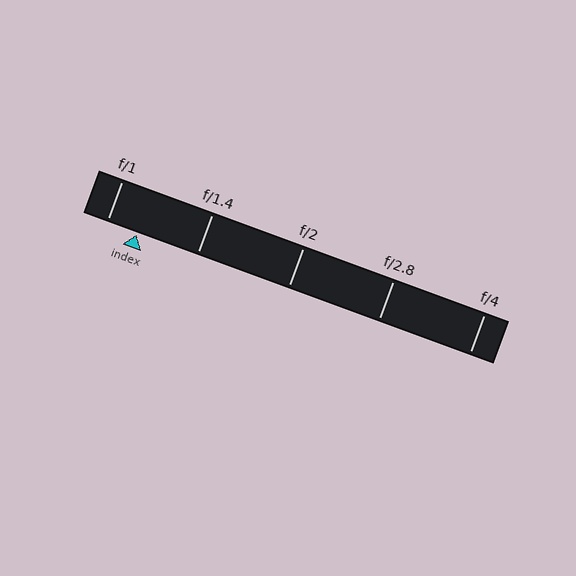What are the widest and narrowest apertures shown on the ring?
The widest aperture shown is f/1 and the narrowest is f/4.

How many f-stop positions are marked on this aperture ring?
There are 5 f-stop positions marked.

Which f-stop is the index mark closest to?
The index mark is closest to f/1.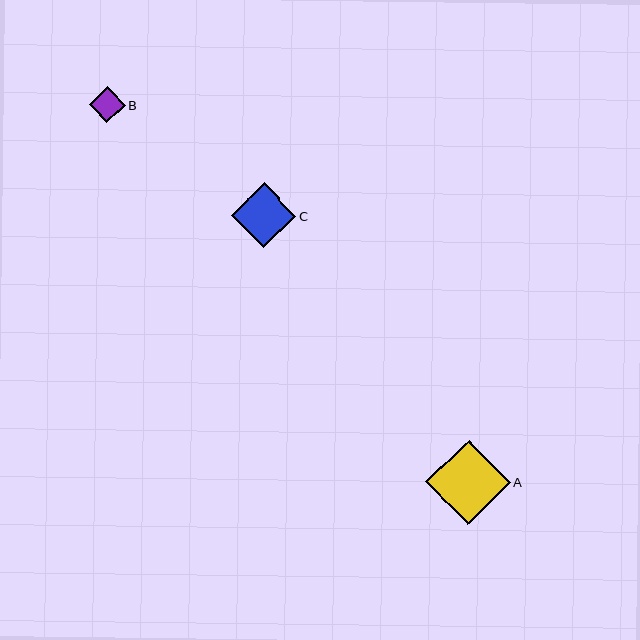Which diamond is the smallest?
Diamond B is the smallest with a size of approximately 36 pixels.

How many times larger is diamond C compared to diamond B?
Diamond C is approximately 1.8 times the size of diamond B.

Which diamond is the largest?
Diamond A is the largest with a size of approximately 84 pixels.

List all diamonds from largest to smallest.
From largest to smallest: A, C, B.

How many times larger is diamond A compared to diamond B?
Diamond A is approximately 2.3 times the size of diamond B.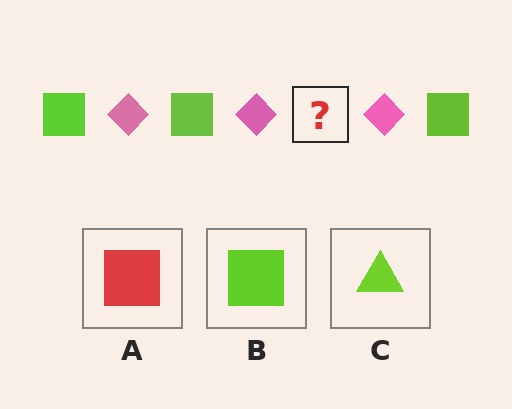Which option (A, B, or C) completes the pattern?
B.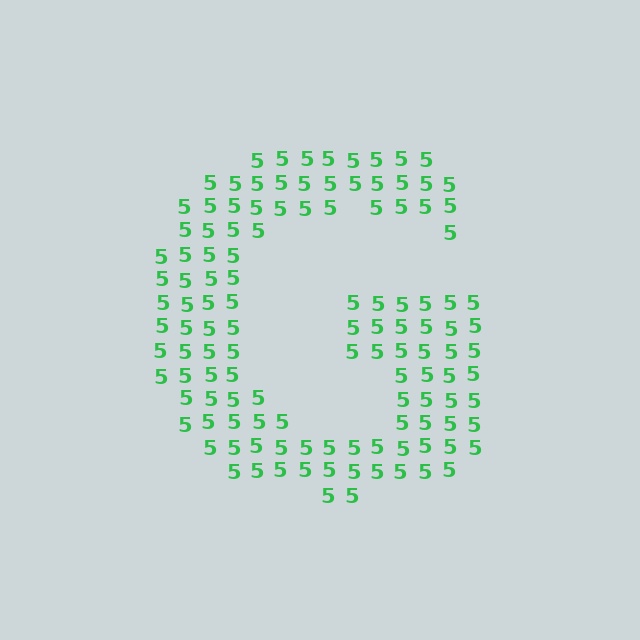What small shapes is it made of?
It is made of small digit 5's.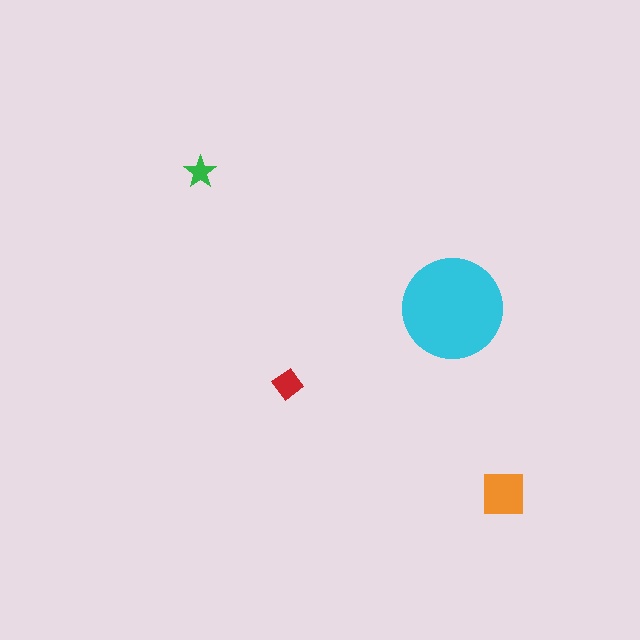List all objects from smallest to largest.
The green star, the red diamond, the orange square, the cyan circle.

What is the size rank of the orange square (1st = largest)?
2nd.